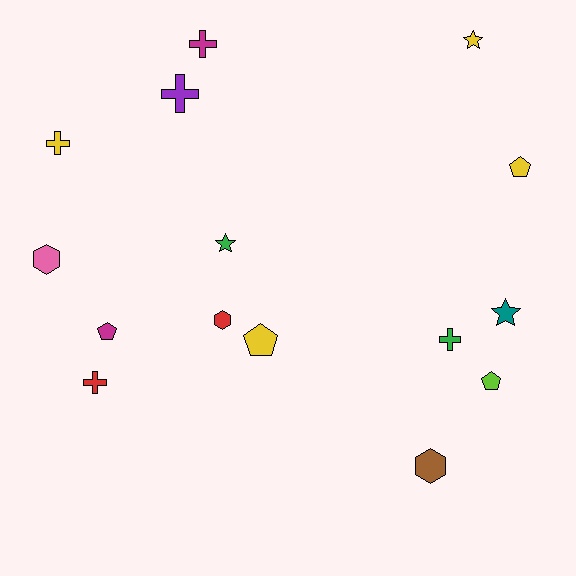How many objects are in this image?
There are 15 objects.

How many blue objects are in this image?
There are no blue objects.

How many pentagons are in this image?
There are 4 pentagons.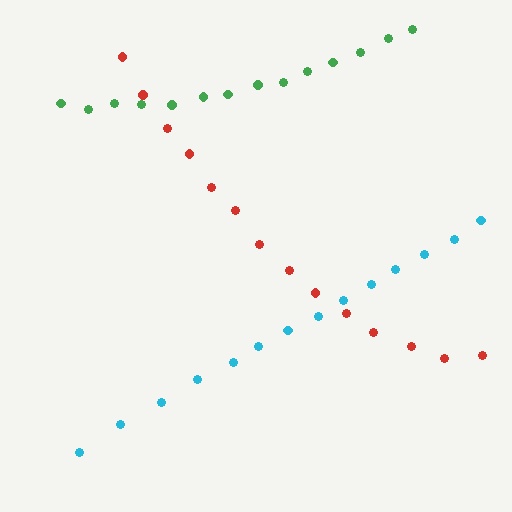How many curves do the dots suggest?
There are 3 distinct paths.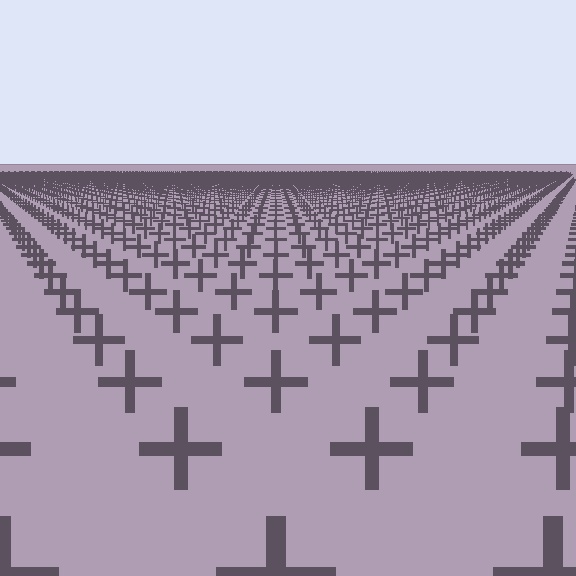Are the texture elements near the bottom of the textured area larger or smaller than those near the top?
Larger. Near the bottom, elements are closer to the viewer and appear at a bigger on-screen size.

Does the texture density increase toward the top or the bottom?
Density increases toward the top.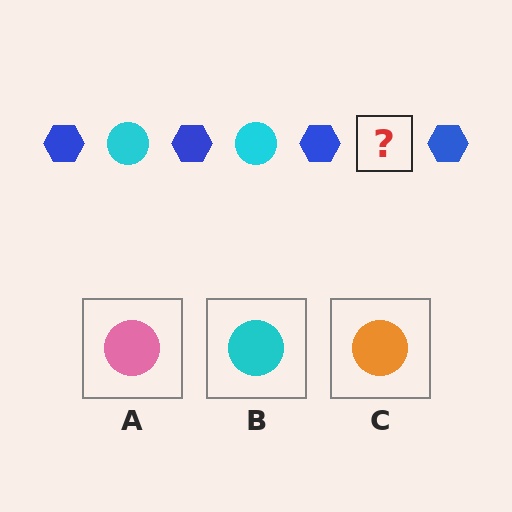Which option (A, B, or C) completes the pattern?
B.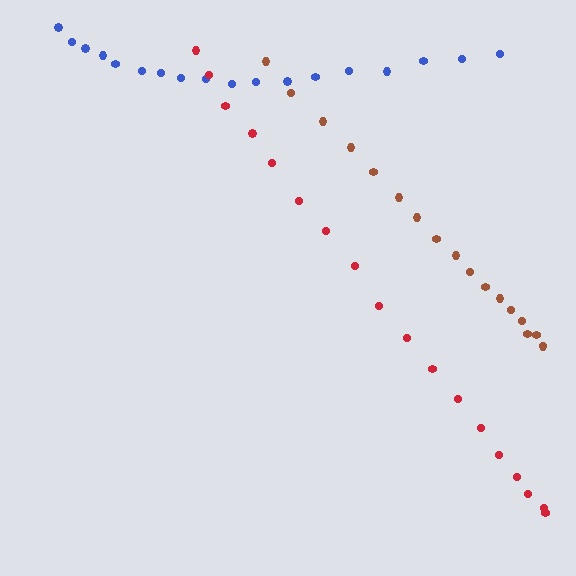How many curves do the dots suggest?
There are 3 distinct paths.